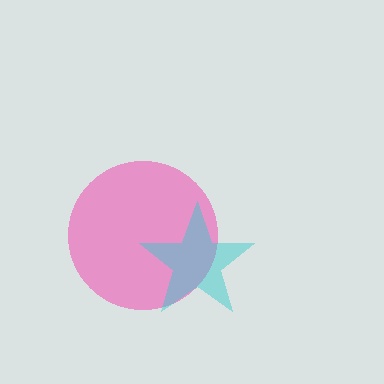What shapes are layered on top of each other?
The layered shapes are: a pink circle, a cyan star.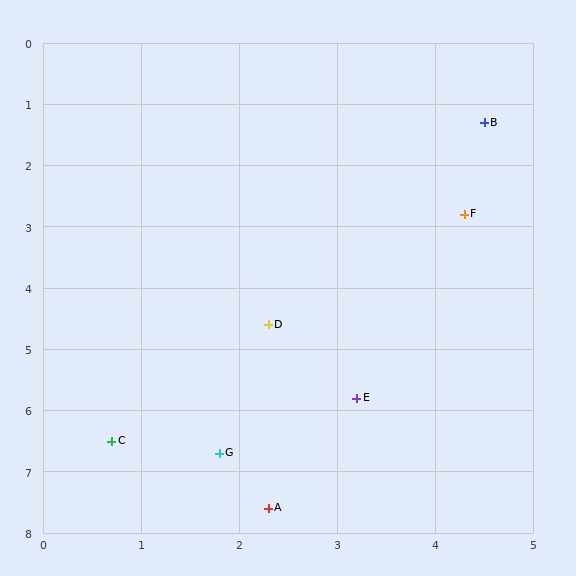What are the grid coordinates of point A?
Point A is at approximately (2.3, 7.6).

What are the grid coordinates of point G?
Point G is at approximately (1.8, 6.7).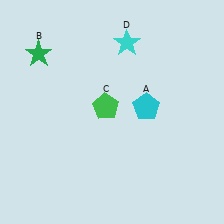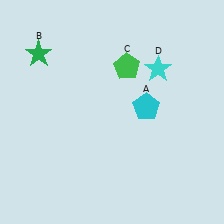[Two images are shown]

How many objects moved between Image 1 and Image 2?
2 objects moved between the two images.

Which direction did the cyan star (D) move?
The cyan star (D) moved right.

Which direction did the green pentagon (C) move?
The green pentagon (C) moved up.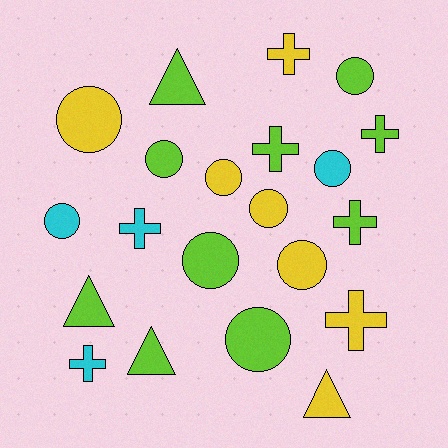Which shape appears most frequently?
Circle, with 10 objects.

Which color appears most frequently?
Lime, with 10 objects.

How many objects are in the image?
There are 21 objects.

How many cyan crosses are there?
There are 2 cyan crosses.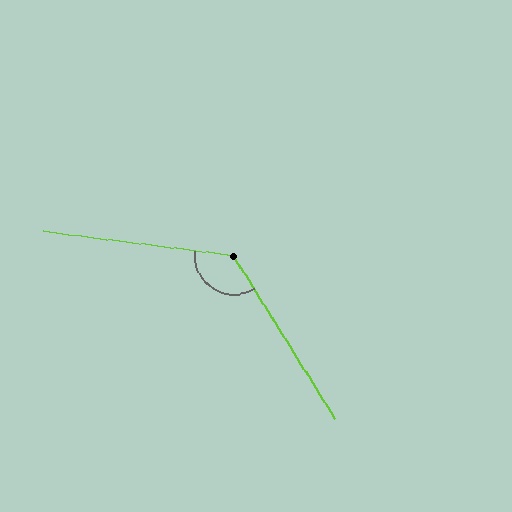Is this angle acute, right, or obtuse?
It is obtuse.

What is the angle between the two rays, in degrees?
Approximately 129 degrees.